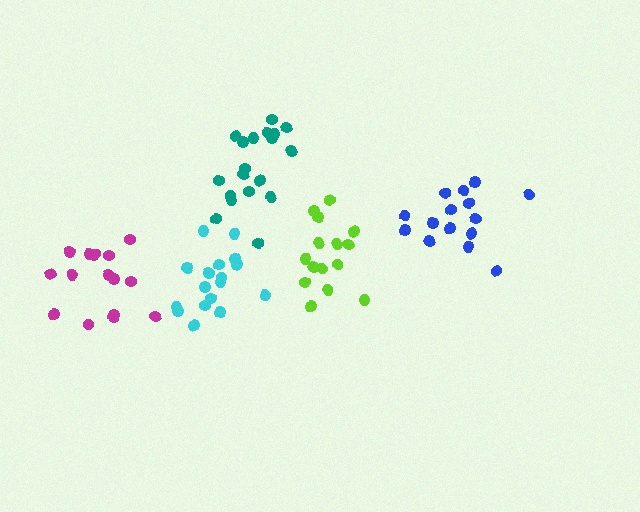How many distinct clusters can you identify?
There are 5 distinct clusters.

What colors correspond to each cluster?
The clusters are colored: blue, cyan, magenta, lime, teal.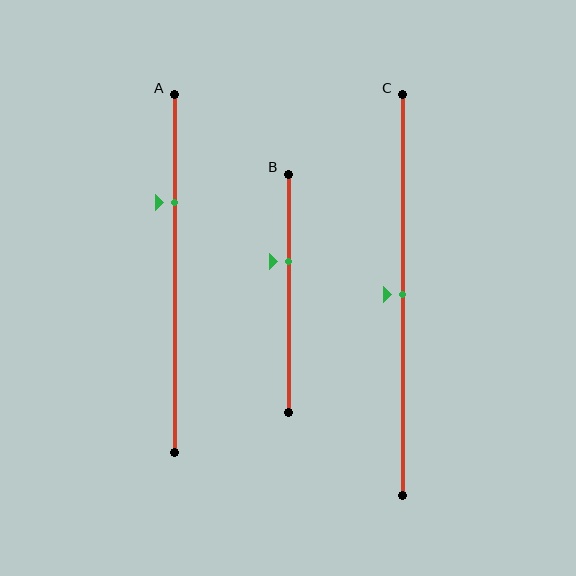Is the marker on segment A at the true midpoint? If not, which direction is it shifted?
No, the marker on segment A is shifted upward by about 20% of the segment length.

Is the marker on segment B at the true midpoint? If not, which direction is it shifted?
No, the marker on segment B is shifted upward by about 13% of the segment length.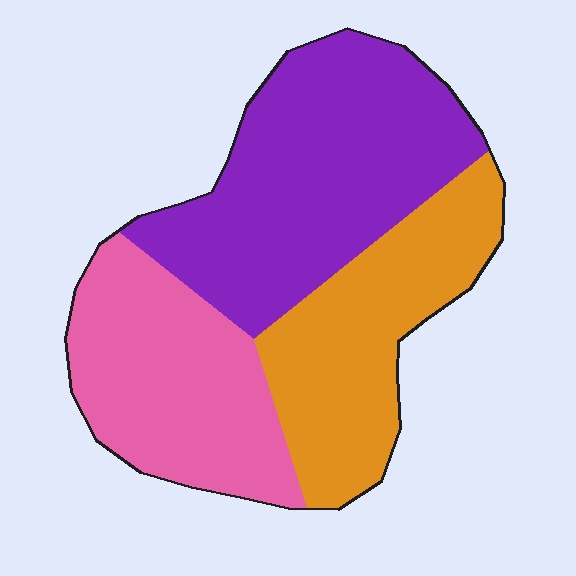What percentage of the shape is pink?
Pink covers roughly 30% of the shape.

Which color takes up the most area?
Purple, at roughly 40%.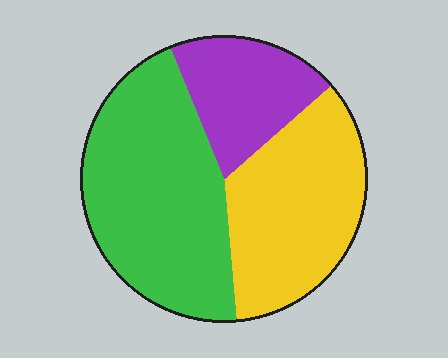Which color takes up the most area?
Green, at roughly 45%.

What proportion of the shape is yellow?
Yellow takes up about one third (1/3) of the shape.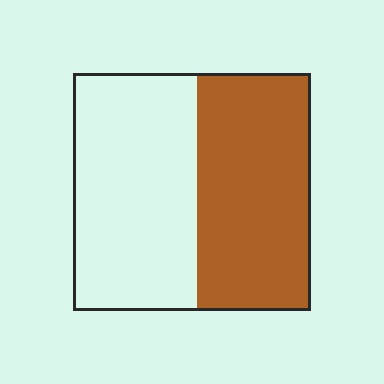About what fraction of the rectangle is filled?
About one half (1/2).